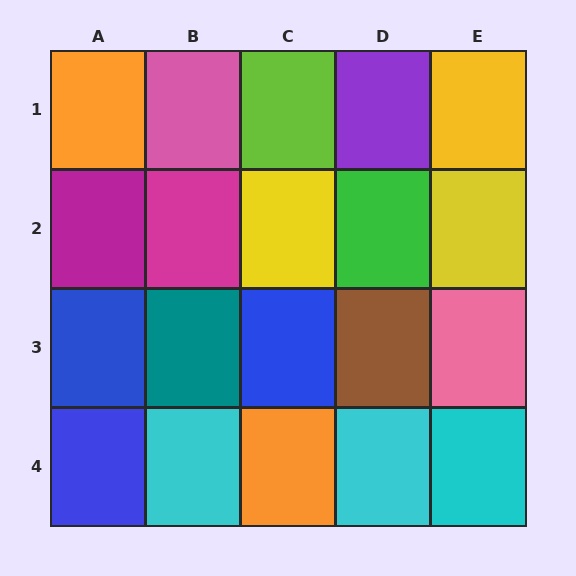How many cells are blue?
3 cells are blue.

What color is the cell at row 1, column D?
Purple.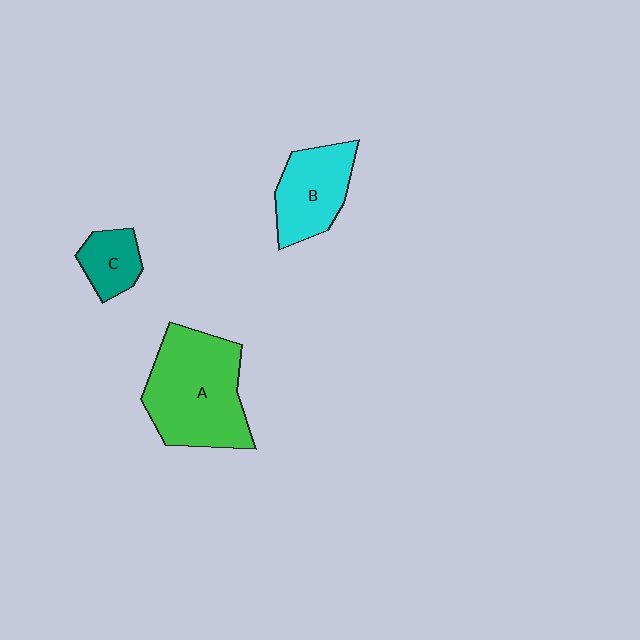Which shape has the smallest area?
Shape C (teal).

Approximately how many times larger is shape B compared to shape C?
Approximately 1.8 times.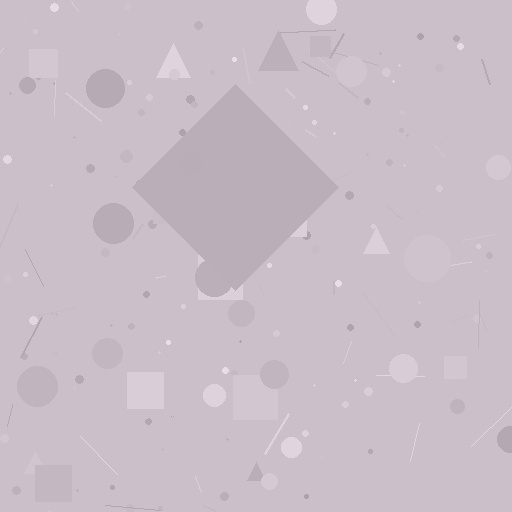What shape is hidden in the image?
A diamond is hidden in the image.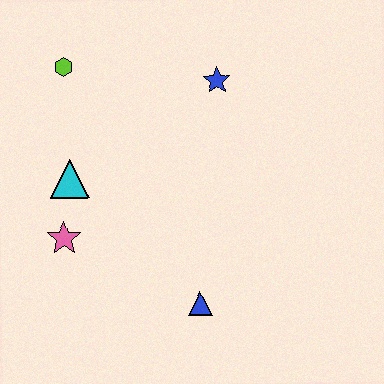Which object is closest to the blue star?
The lime hexagon is closest to the blue star.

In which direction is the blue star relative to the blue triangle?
The blue star is above the blue triangle.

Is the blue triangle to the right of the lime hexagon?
Yes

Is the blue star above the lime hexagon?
No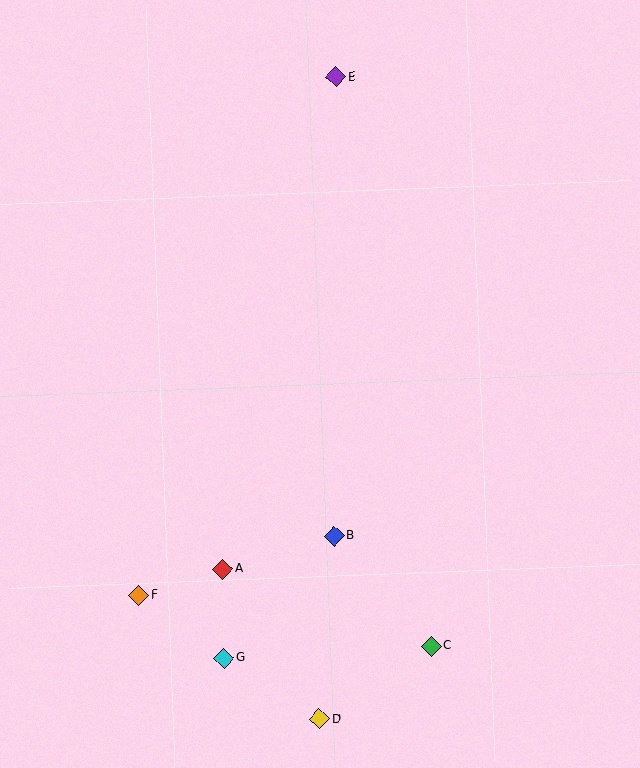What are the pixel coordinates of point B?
Point B is at (334, 536).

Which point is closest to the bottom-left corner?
Point F is closest to the bottom-left corner.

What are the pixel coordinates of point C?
Point C is at (431, 646).